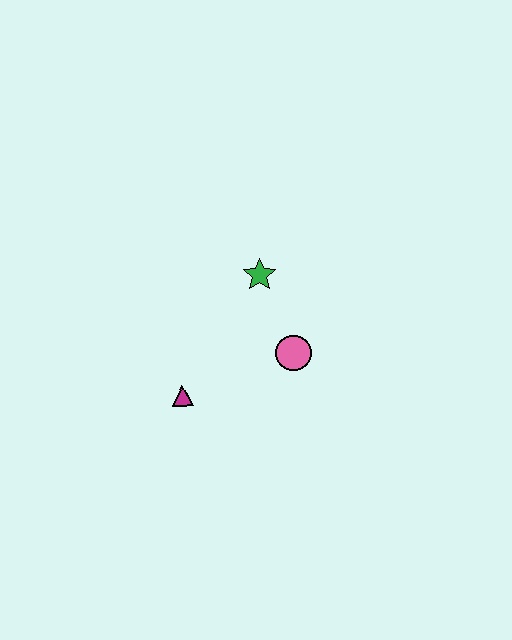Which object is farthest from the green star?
The magenta triangle is farthest from the green star.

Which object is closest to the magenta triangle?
The pink circle is closest to the magenta triangle.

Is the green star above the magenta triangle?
Yes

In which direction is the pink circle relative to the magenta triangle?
The pink circle is to the right of the magenta triangle.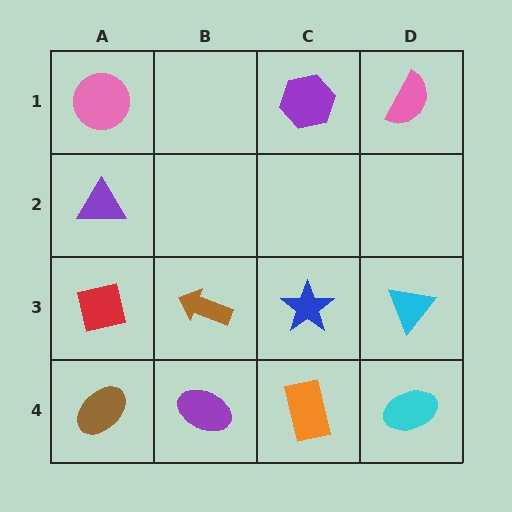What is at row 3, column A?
A red square.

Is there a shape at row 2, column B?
No, that cell is empty.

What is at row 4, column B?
A purple ellipse.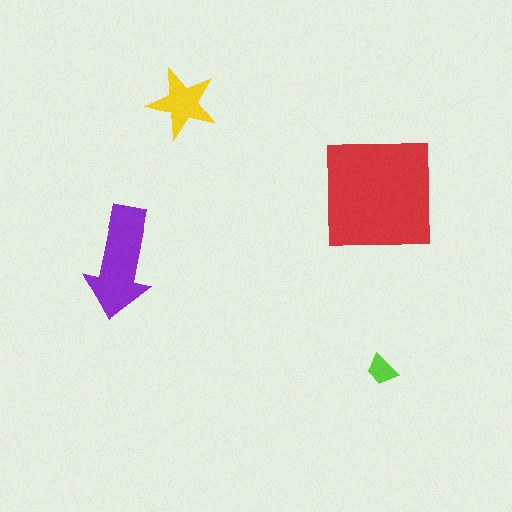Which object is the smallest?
The lime trapezoid.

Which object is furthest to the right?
The red square is rightmost.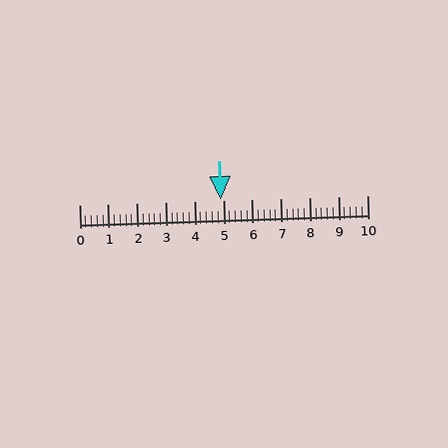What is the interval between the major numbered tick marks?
The major tick marks are spaced 1 units apart.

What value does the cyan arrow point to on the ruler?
The cyan arrow points to approximately 4.9.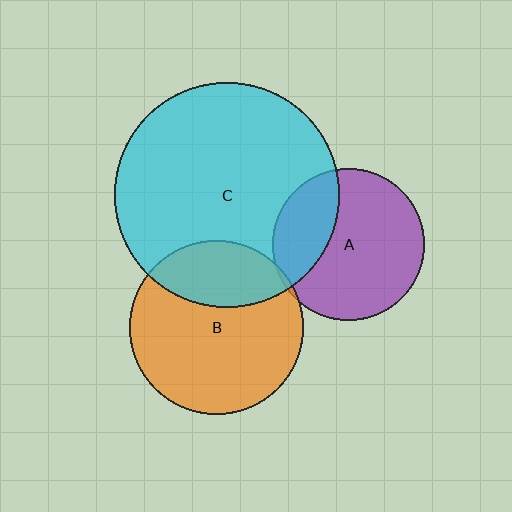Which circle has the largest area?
Circle C (cyan).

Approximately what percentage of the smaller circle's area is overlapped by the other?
Approximately 30%.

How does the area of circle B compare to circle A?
Approximately 1.3 times.